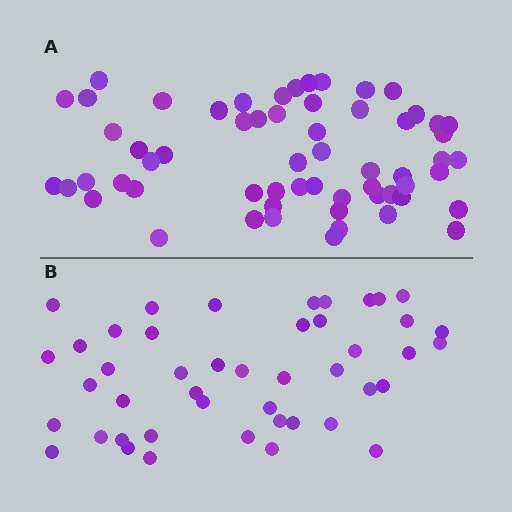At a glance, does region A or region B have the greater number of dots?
Region A (the top region) has more dots.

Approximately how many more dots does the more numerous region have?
Region A has approximately 15 more dots than region B.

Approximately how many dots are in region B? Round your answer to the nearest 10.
About 40 dots. (The exact count is 45, which rounds to 40.)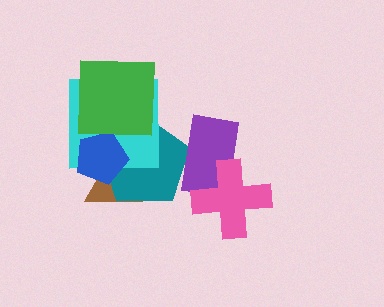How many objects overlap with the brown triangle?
3 objects overlap with the brown triangle.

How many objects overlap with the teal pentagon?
5 objects overlap with the teal pentagon.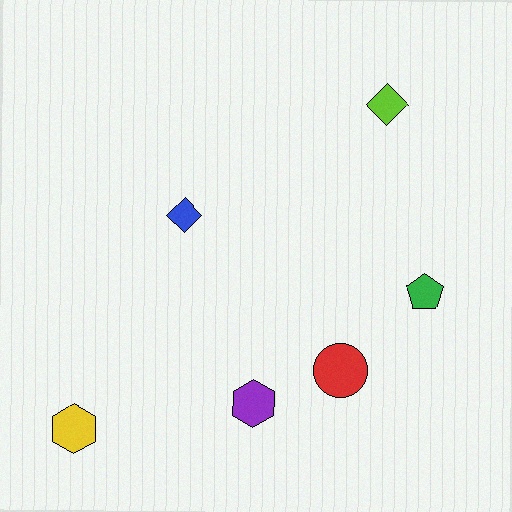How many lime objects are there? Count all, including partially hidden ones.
There is 1 lime object.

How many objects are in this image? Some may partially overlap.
There are 6 objects.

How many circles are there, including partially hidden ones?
There is 1 circle.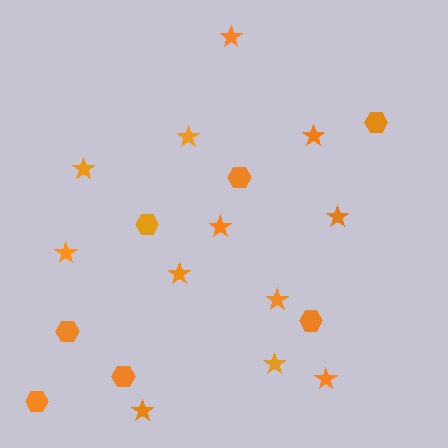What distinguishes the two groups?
There are 2 groups: one group of stars (12) and one group of hexagons (7).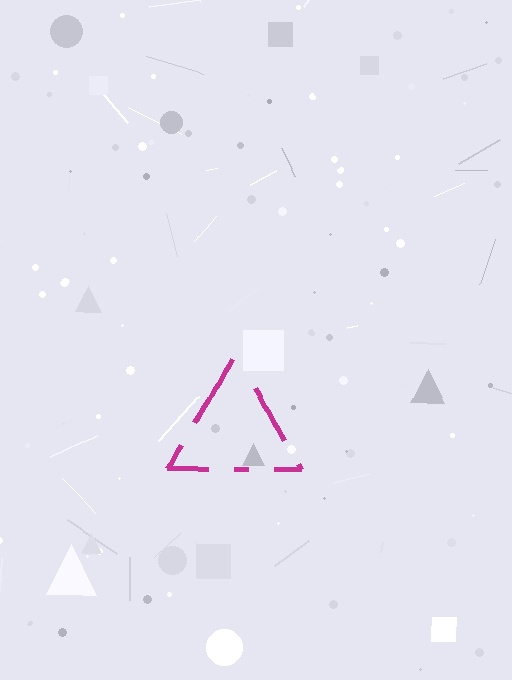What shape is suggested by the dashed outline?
The dashed outline suggests a triangle.